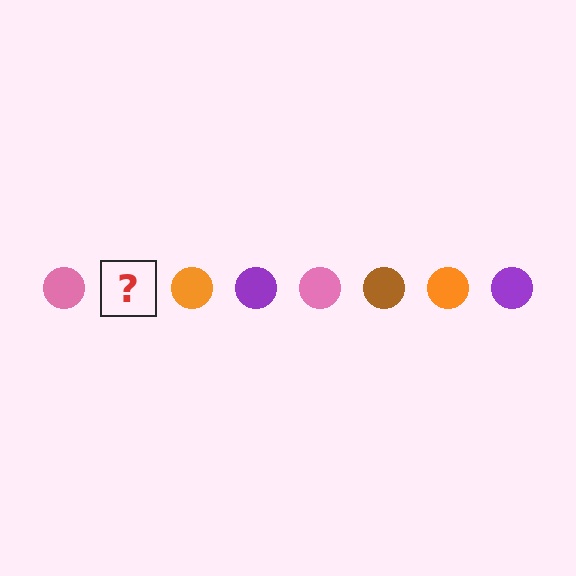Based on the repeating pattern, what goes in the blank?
The blank should be a brown circle.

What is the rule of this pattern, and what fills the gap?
The rule is that the pattern cycles through pink, brown, orange, purple circles. The gap should be filled with a brown circle.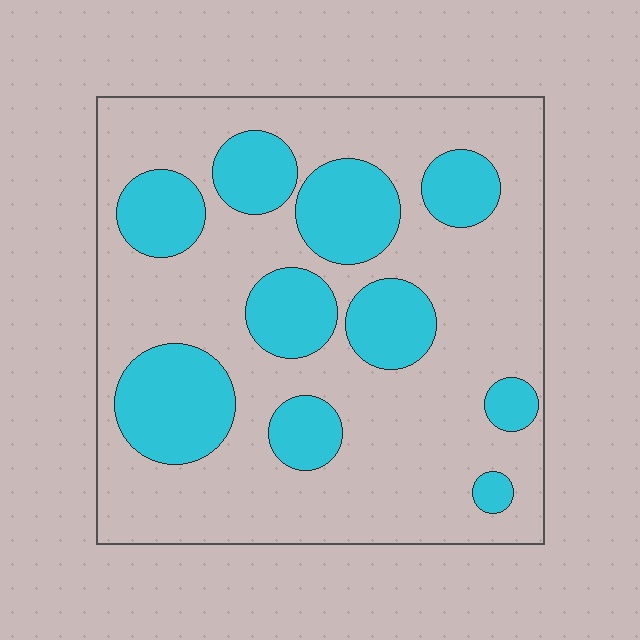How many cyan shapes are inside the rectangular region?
10.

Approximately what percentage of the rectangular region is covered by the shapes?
Approximately 30%.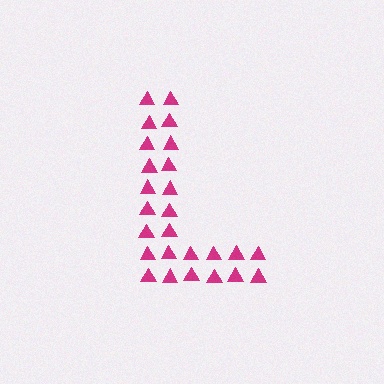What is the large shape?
The large shape is the letter L.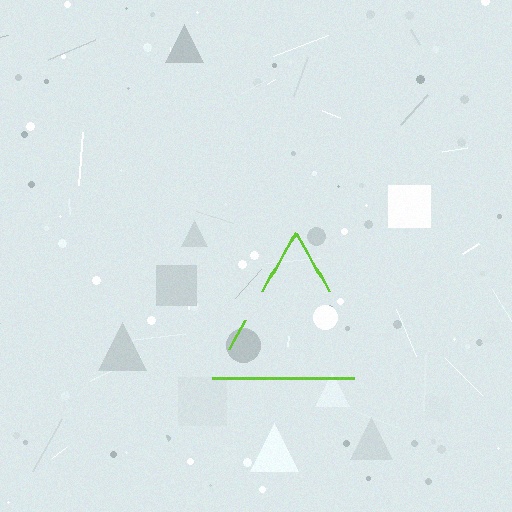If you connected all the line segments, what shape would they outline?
They would outline a triangle.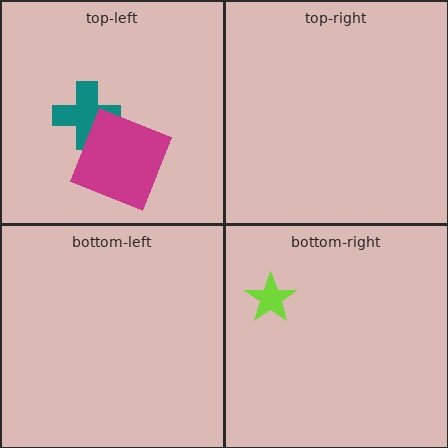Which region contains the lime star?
The bottom-right region.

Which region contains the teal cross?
The top-left region.